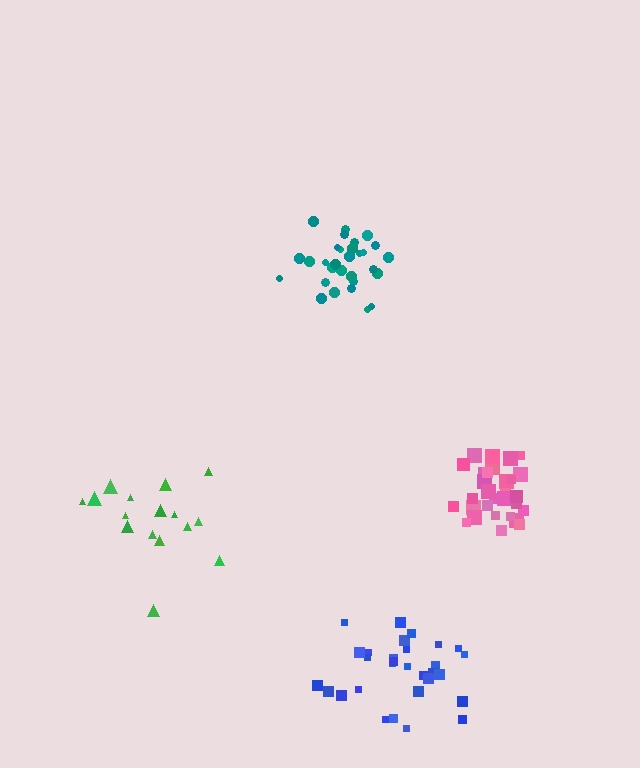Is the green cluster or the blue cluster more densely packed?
Blue.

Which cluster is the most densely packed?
Pink.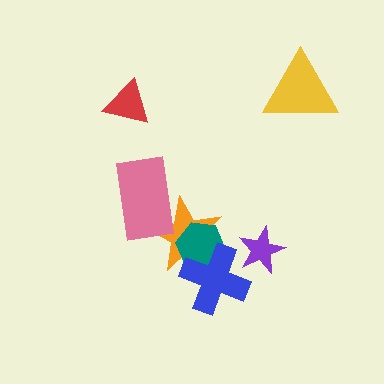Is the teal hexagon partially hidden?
Yes, it is partially covered by another shape.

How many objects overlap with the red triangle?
0 objects overlap with the red triangle.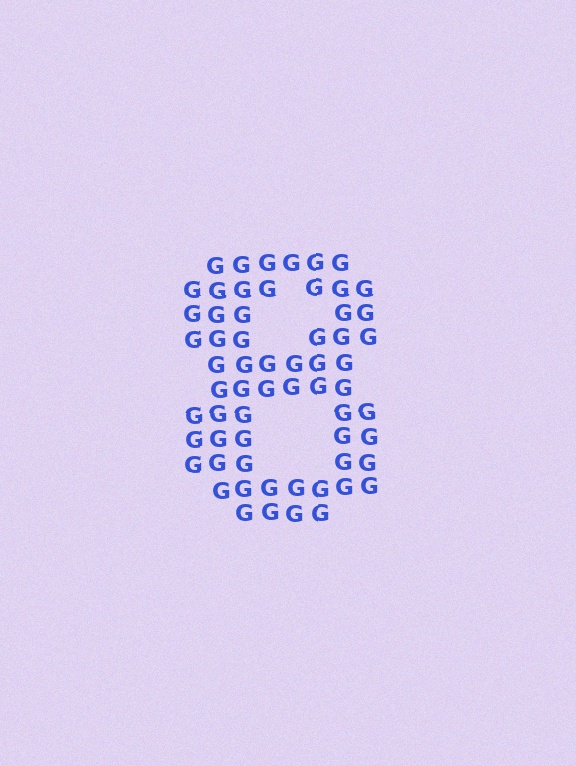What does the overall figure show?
The overall figure shows the digit 8.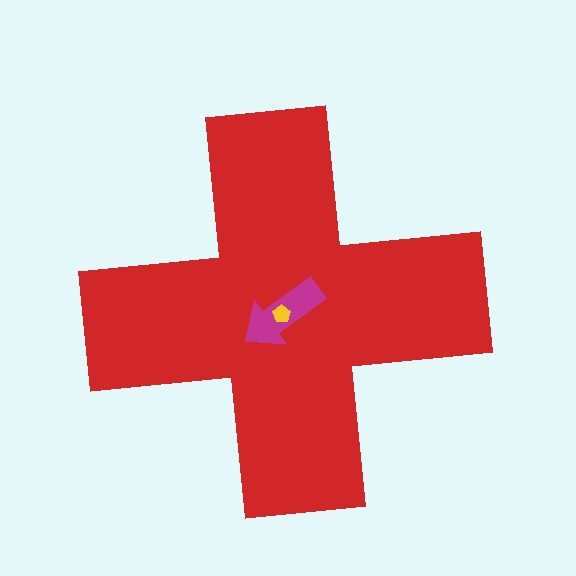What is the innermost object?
The yellow pentagon.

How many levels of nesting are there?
3.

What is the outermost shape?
The red cross.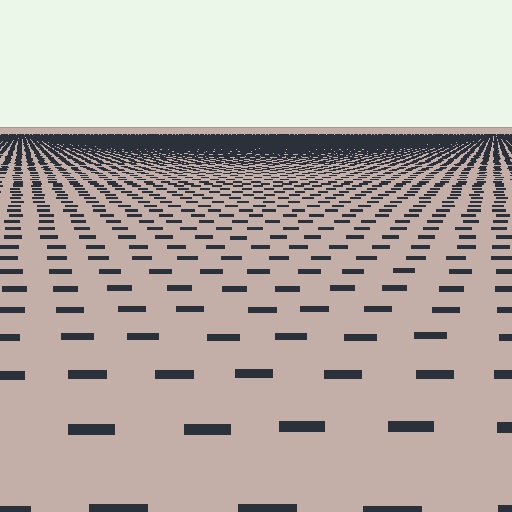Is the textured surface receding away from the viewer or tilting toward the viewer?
The surface is receding away from the viewer. Texture elements get smaller and denser toward the top.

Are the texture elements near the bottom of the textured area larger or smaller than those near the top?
Larger. Near the bottom, elements are closer to the viewer and appear at a bigger on-screen size.